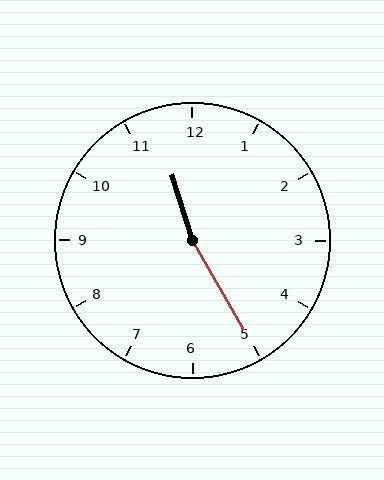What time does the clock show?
11:25.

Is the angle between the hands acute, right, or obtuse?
It is obtuse.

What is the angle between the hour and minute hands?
Approximately 168 degrees.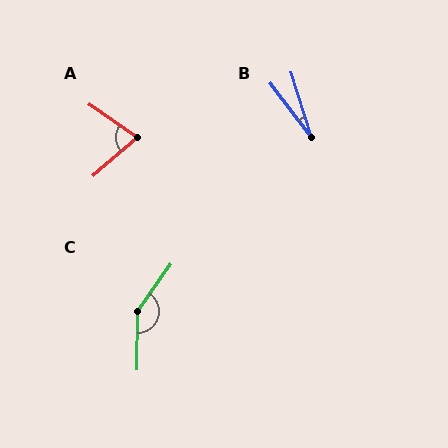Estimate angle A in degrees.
Approximately 75 degrees.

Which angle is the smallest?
B, at approximately 19 degrees.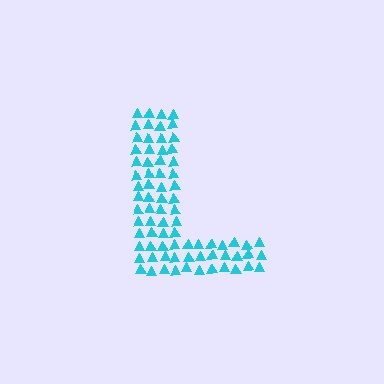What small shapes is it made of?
It is made of small triangles.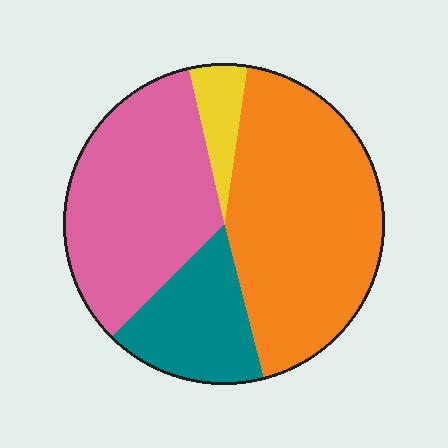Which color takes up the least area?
Yellow, at roughly 5%.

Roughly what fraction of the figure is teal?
Teal covers roughly 15% of the figure.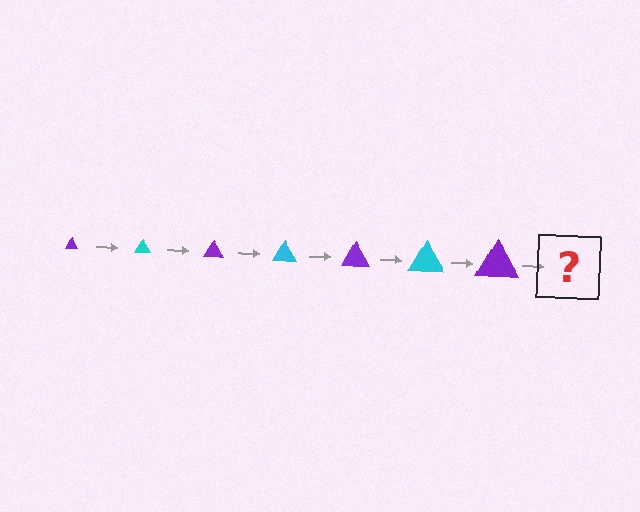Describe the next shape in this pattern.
It should be a cyan triangle, larger than the previous one.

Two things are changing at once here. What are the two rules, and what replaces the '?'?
The two rules are that the triangle grows larger each step and the color cycles through purple and cyan. The '?' should be a cyan triangle, larger than the previous one.